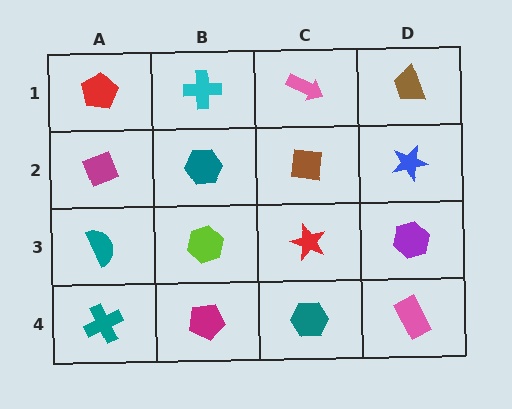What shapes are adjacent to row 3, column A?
A magenta diamond (row 2, column A), a teal cross (row 4, column A), a lime hexagon (row 3, column B).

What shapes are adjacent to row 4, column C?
A red star (row 3, column C), a magenta pentagon (row 4, column B), a pink rectangle (row 4, column D).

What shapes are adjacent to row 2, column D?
A brown trapezoid (row 1, column D), a purple hexagon (row 3, column D), a brown square (row 2, column C).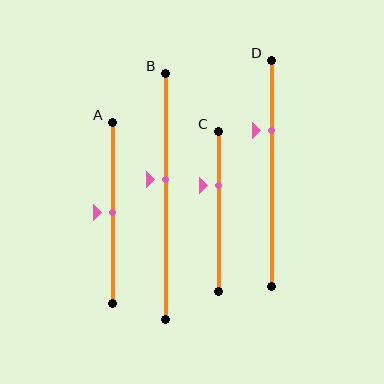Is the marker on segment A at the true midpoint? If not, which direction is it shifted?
Yes, the marker on segment A is at the true midpoint.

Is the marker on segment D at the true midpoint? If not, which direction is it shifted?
No, the marker on segment D is shifted upward by about 19% of the segment length.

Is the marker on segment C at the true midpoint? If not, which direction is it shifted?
No, the marker on segment C is shifted upward by about 16% of the segment length.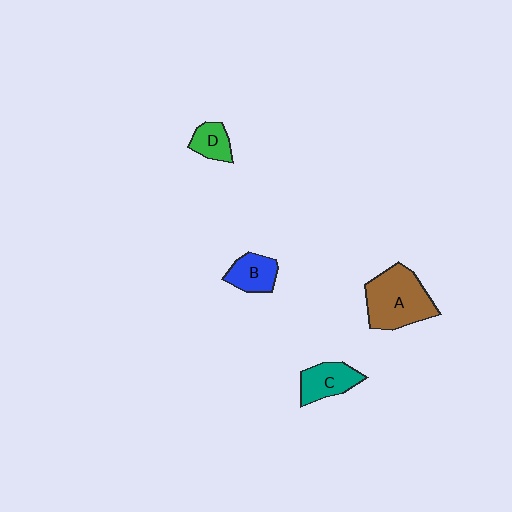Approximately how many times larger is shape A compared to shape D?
Approximately 2.6 times.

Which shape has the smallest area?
Shape D (green).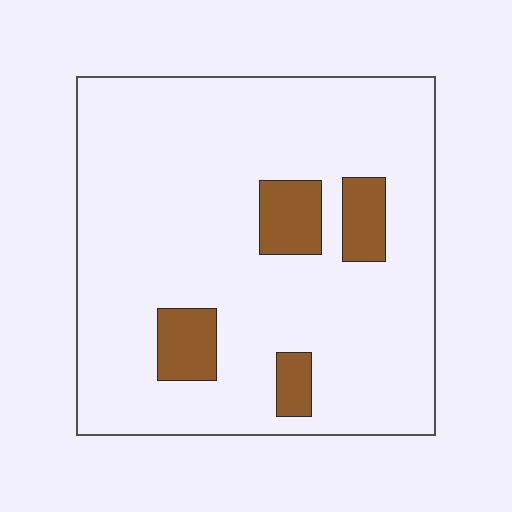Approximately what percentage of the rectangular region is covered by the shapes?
Approximately 10%.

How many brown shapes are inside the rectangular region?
4.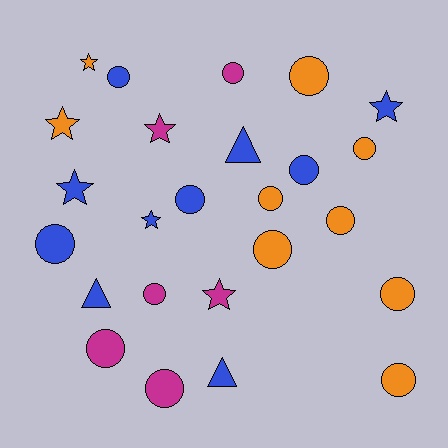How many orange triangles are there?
There are no orange triangles.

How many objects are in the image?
There are 25 objects.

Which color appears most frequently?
Blue, with 10 objects.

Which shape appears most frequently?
Circle, with 15 objects.